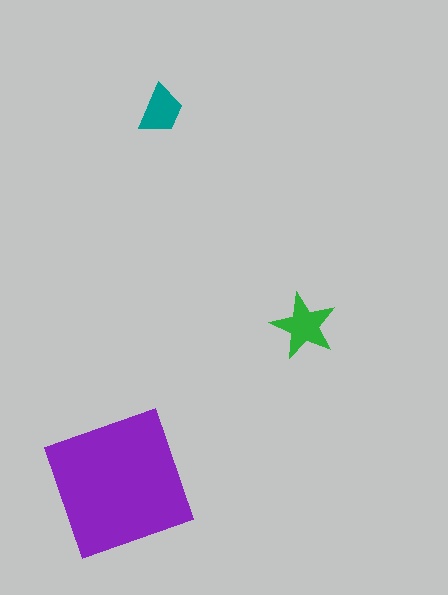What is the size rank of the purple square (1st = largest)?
1st.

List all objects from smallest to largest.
The teal trapezoid, the green star, the purple square.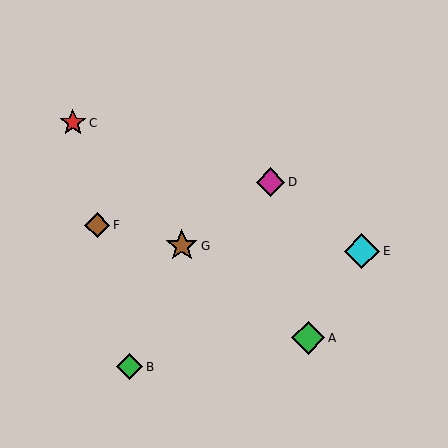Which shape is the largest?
The cyan diamond (labeled E) is the largest.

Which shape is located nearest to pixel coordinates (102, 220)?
The brown diamond (labeled F) at (97, 225) is nearest to that location.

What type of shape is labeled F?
Shape F is a brown diamond.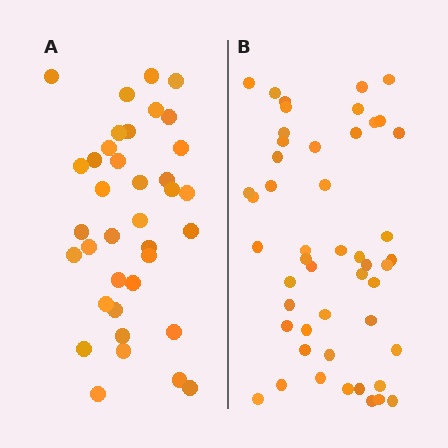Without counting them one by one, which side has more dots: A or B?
Region B (the right region) has more dots.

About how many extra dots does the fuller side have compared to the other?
Region B has roughly 12 or so more dots than region A.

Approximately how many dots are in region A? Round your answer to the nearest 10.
About 40 dots. (The exact count is 37, which rounds to 40.)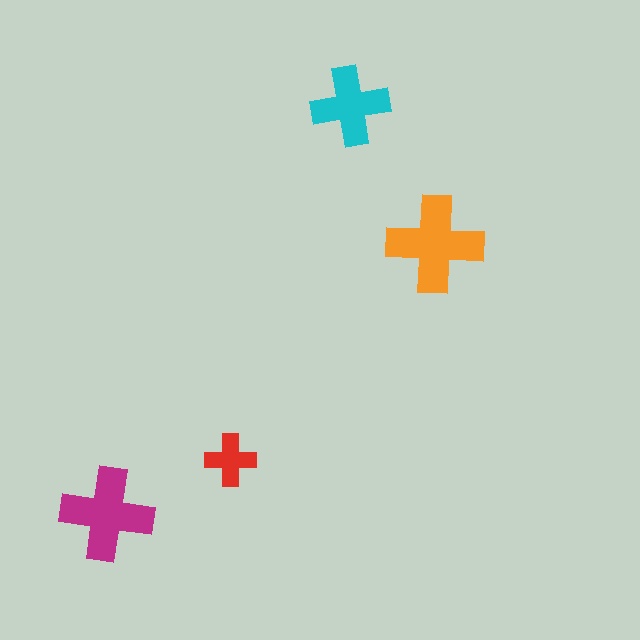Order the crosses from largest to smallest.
the orange one, the magenta one, the cyan one, the red one.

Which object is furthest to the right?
The orange cross is rightmost.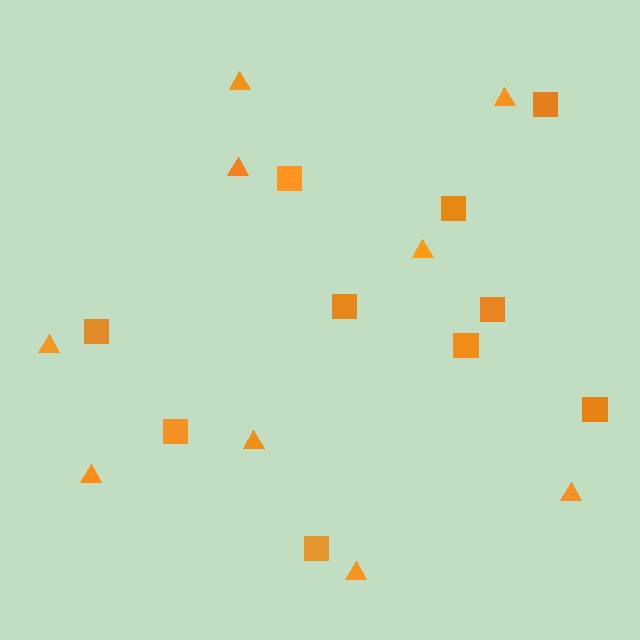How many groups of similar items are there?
There are 2 groups: one group of triangles (9) and one group of squares (10).